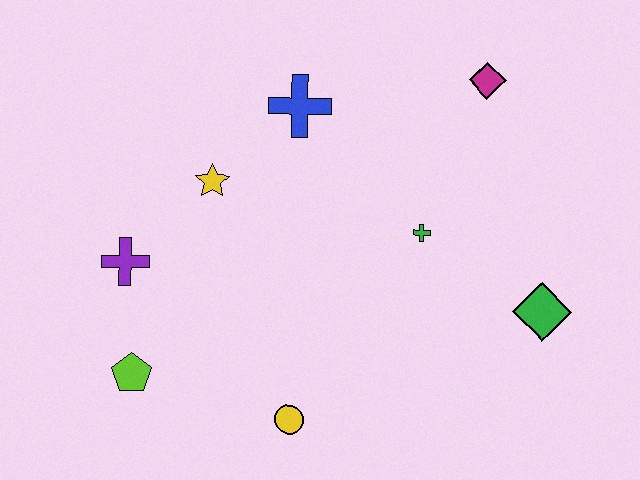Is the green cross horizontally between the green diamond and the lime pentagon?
Yes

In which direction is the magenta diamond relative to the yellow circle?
The magenta diamond is above the yellow circle.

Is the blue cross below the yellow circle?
No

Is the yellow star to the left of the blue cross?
Yes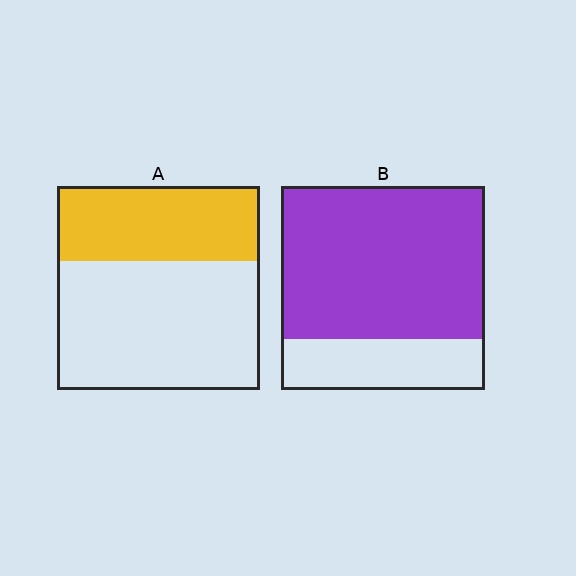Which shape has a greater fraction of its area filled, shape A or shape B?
Shape B.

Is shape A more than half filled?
No.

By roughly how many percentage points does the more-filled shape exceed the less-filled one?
By roughly 40 percentage points (B over A).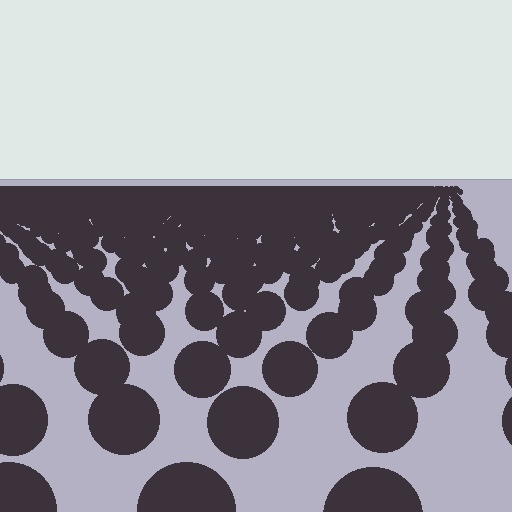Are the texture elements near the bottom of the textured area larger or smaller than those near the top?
Larger. Near the bottom, elements are closer to the viewer and appear at a bigger on-screen size.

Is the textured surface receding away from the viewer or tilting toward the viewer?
The surface is receding away from the viewer. Texture elements get smaller and denser toward the top.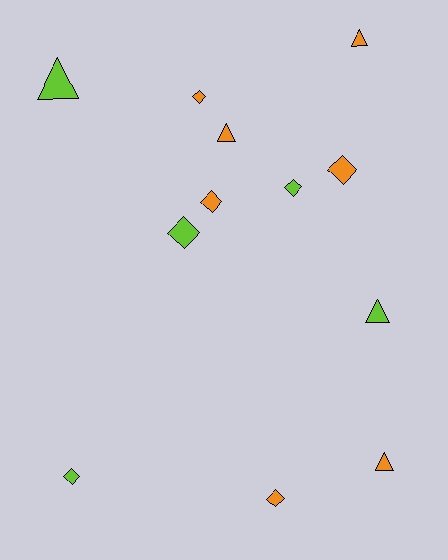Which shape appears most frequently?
Diamond, with 7 objects.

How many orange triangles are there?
There are 3 orange triangles.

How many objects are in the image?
There are 12 objects.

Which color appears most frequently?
Orange, with 7 objects.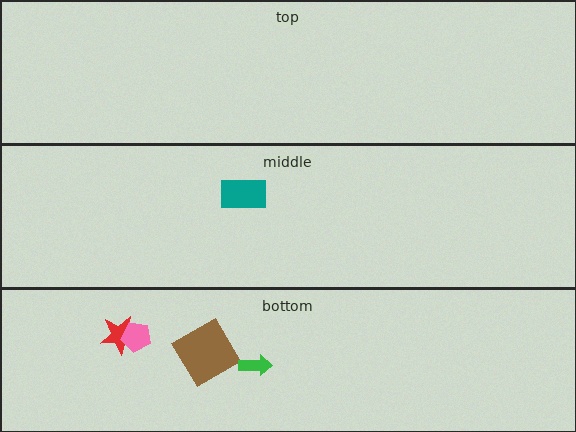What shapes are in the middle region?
The teal rectangle.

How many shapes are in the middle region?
1.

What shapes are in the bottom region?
The brown diamond, the green arrow, the red star, the pink pentagon.